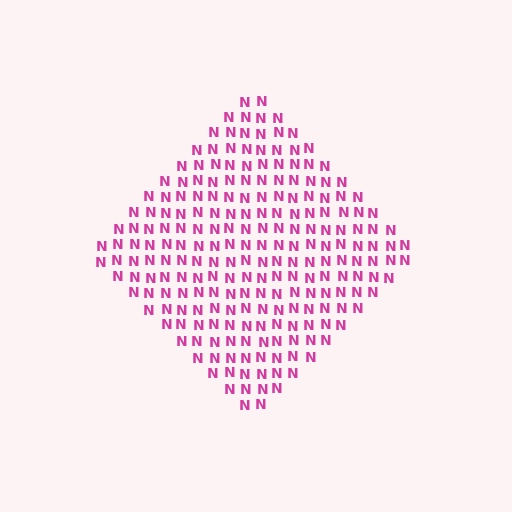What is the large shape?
The large shape is a diamond.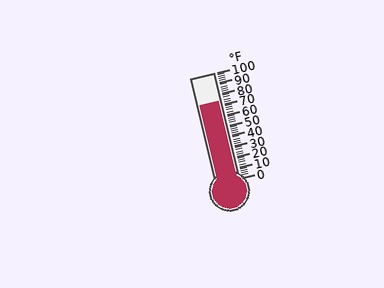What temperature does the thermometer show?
The thermometer shows approximately 74°F.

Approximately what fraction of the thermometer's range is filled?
The thermometer is filled to approximately 75% of its range.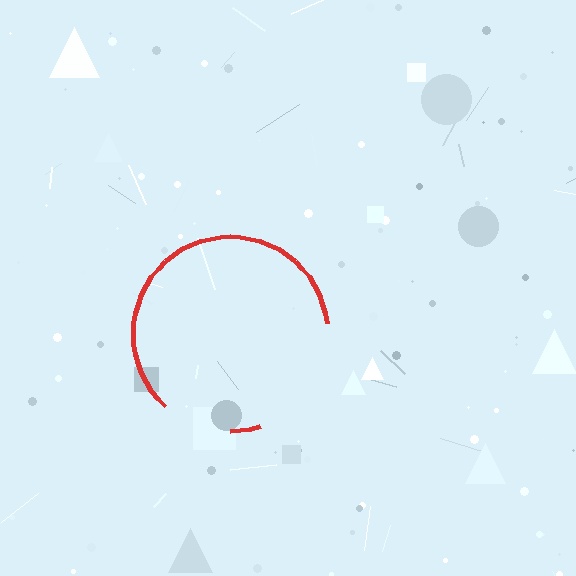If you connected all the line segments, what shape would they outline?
They would outline a circle.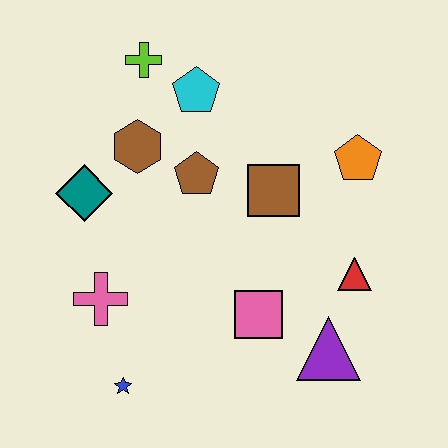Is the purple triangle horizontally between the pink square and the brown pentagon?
No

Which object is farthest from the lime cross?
The purple triangle is farthest from the lime cross.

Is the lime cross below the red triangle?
No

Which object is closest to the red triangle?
The purple triangle is closest to the red triangle.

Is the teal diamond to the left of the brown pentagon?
Yes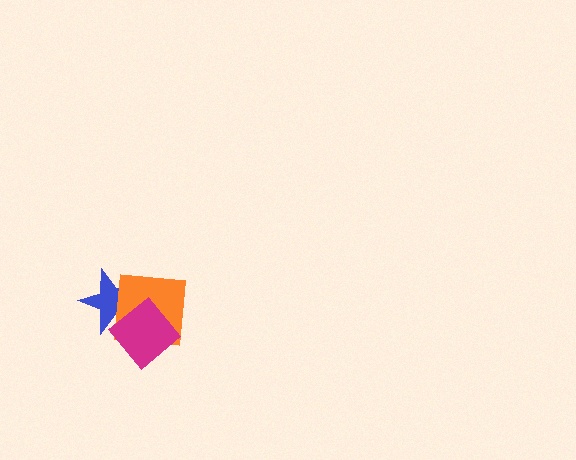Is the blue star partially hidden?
Yes, it is partially covered by another shape.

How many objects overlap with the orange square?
2 objects overlap with the orange square.